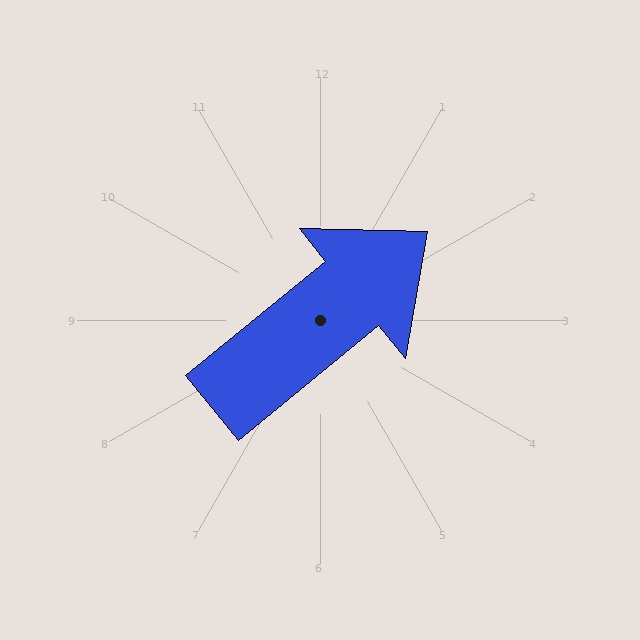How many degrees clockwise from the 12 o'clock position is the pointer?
Approximately 51 degrees.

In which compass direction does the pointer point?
Northeast.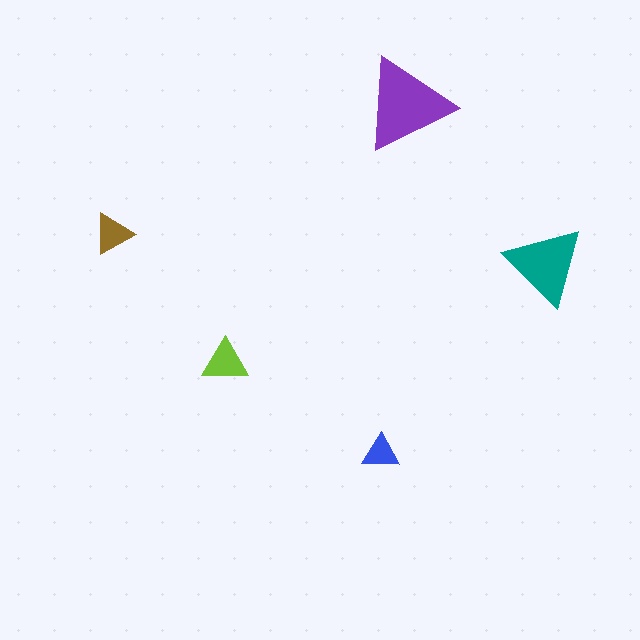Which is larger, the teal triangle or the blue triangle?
The teal one.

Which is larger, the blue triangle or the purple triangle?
The purple one.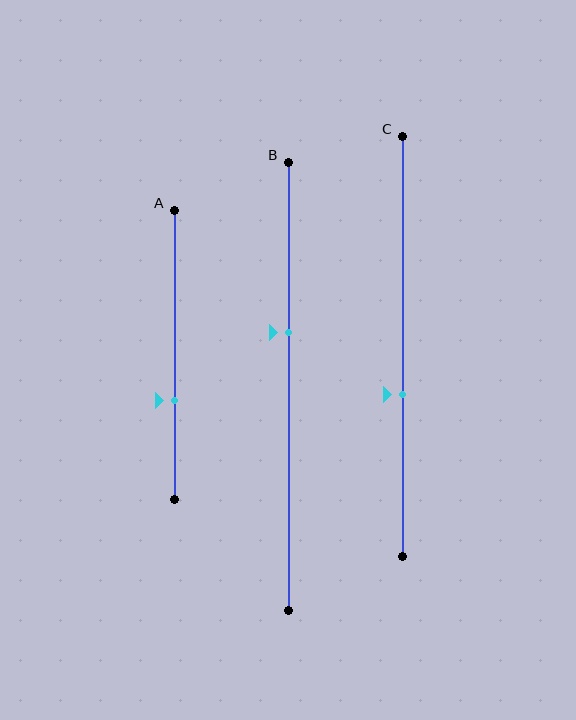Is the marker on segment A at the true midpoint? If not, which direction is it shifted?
No, the marker on segment A is shifted downward by about 16% of the segment length.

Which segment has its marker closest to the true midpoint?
Segment C has its marker closest to the true midpoint.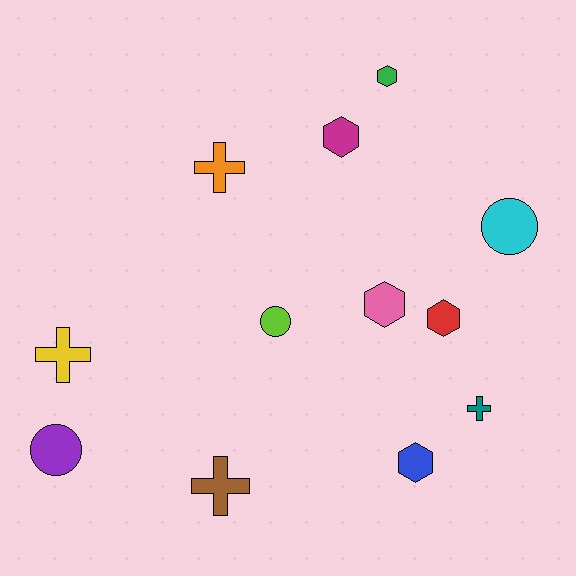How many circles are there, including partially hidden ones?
There are 3 circles.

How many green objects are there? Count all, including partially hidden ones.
There is 1 green object.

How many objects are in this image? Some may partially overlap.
There are 12 objects.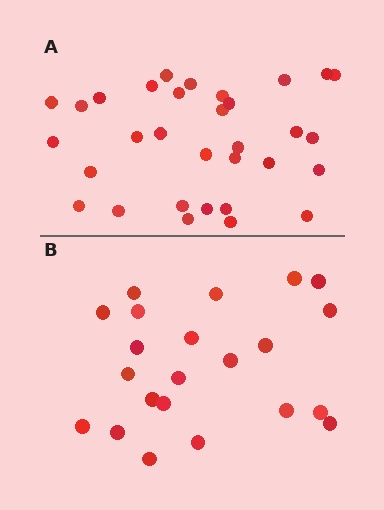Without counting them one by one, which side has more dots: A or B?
Region A (the top region) has more dots.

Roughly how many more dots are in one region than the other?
Region A has roughly 10 or so more dots than region B.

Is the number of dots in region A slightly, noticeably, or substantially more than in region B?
Region A has substantially more. The ratio is roughly 1.5 to 1.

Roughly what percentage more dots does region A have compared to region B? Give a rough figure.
About 45% more.